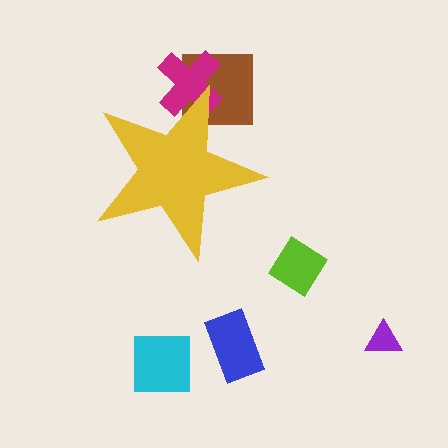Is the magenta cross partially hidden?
Yes, the magenta cross is partially hidden behind the yellow star.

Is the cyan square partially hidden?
No, the cyan square is fully visible.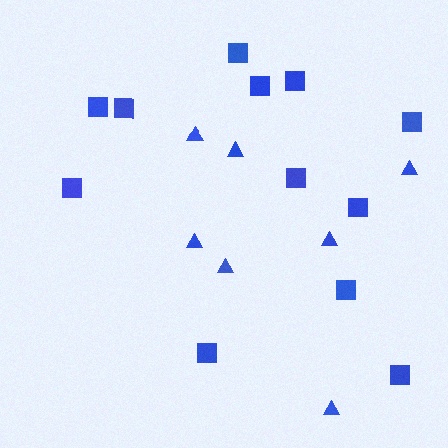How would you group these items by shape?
There are 2 groups: one group of squares (12) and one group of triangles (7).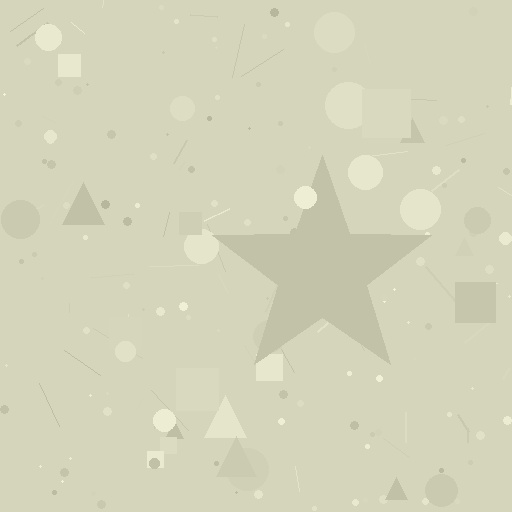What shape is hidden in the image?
A star is hidden in the image.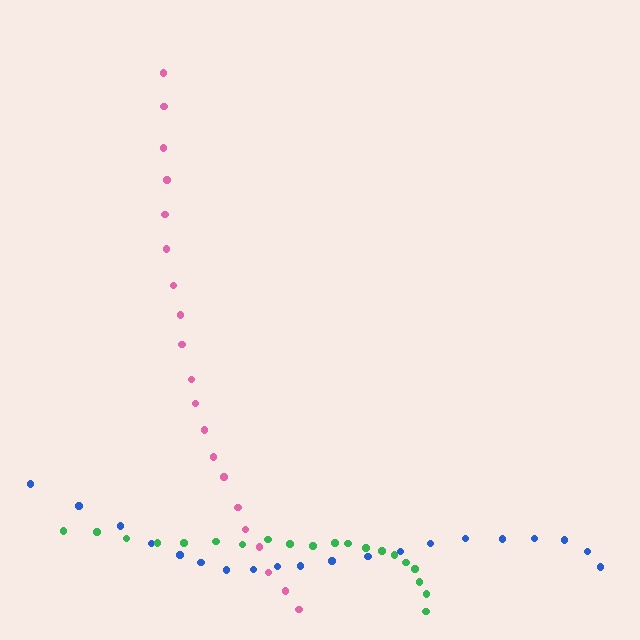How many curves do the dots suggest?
There are 3 distinct paths.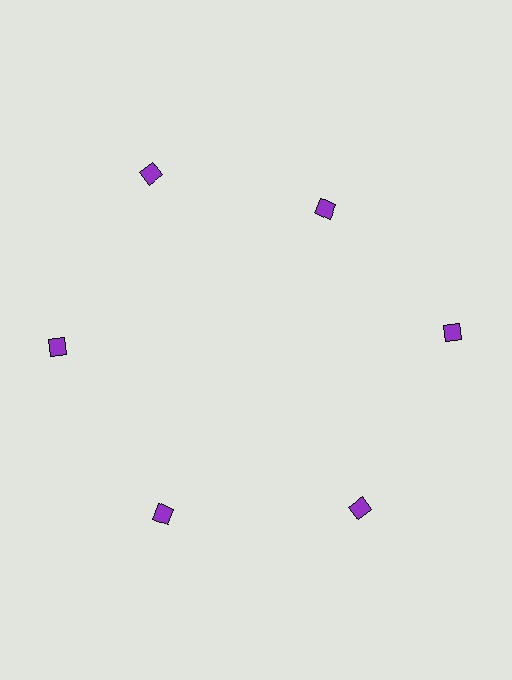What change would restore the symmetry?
The symmetry would be restored by moving it outward, back onto the ring so that all 6 diamonds sit at equal angles and equal distance from the center.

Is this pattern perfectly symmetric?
No. The 6 purple diamonds are arranged in a ring, but one element near the 1 o'clock position is pulled inward toward the center, breaking the 6-fold rotational symmetry.